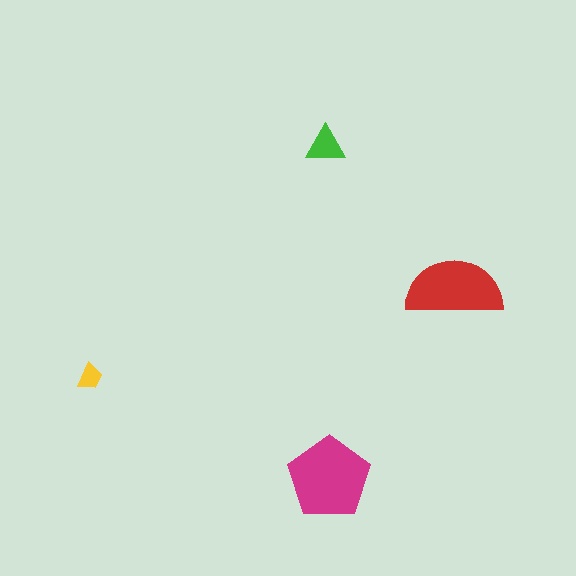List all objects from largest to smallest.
The magenta pentagon, the red semicircle, the green triangle, the yellow trapezoid.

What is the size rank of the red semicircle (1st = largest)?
2nd.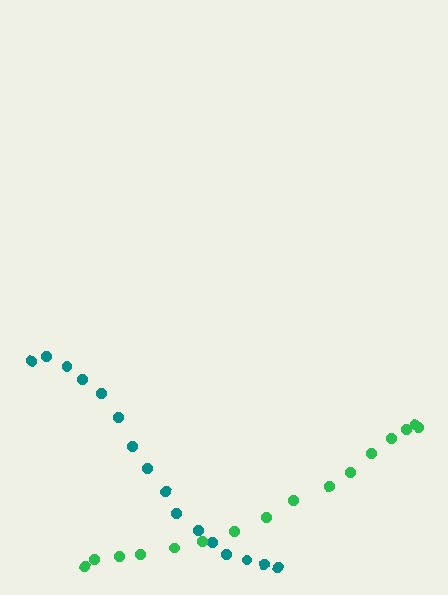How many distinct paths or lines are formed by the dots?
There are 2 distinct paths.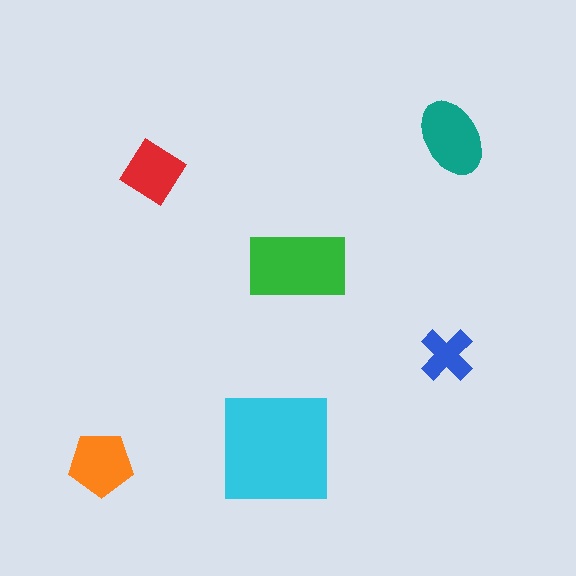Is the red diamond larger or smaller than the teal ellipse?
Smaller.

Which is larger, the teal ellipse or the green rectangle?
The green rectangle.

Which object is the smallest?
The blue cross.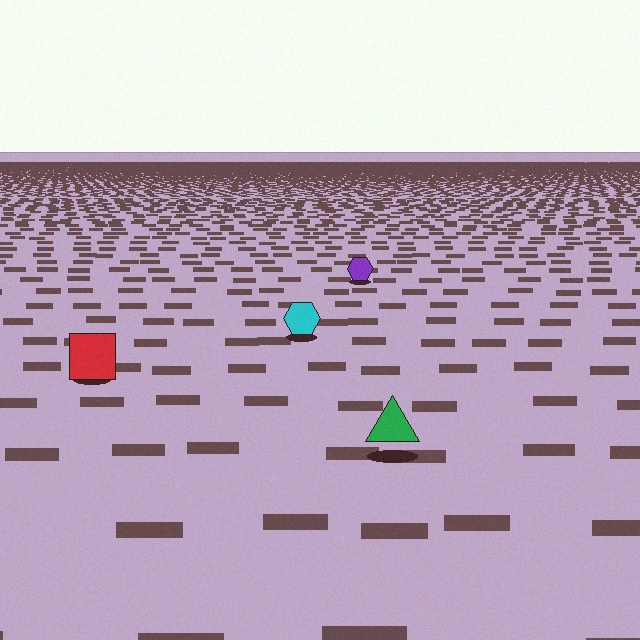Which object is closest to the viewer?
The green triangle is closest. The texture marks near it are larger and more spread out.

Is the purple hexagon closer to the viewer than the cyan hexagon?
No. The cyan hexagon is closer — you can tell from the texture gradient: the ground texture is coarser near it.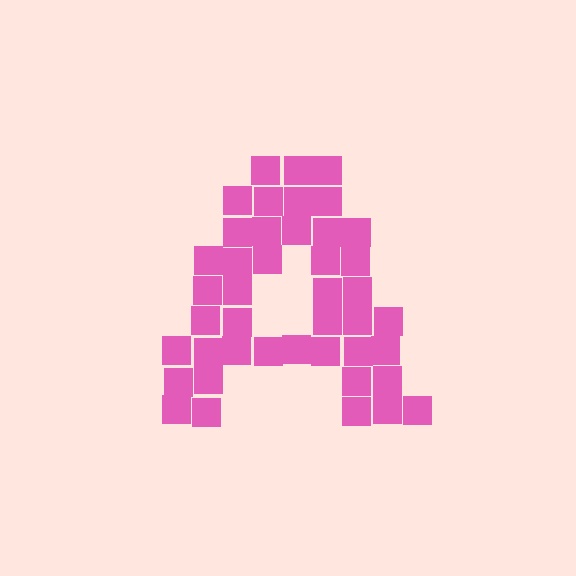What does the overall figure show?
The overall figure shows the letter A.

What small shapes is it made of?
It is made of small squares.